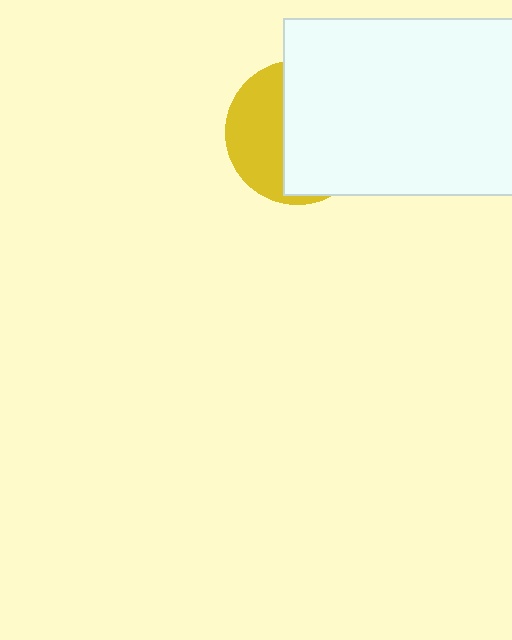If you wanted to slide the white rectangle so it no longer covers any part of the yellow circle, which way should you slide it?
Slide it right — that is the most direct way to separate the two shapes.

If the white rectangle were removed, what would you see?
You would see the complete yellow circle.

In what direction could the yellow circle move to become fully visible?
The yellow circle could move left. That would shift it out from behind the white rectangle entirely.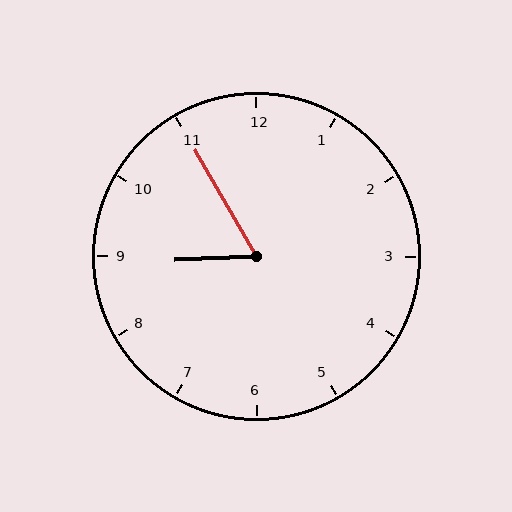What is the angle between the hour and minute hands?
Approximately 62 degrees.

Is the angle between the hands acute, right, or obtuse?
It is acute.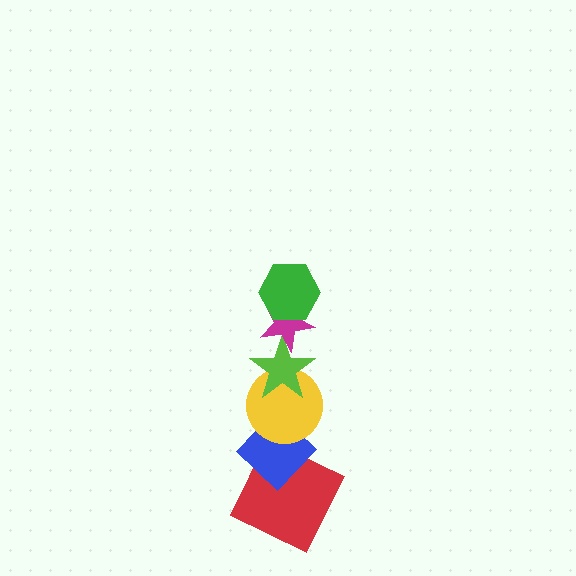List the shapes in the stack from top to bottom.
From top to bottom: the green hexagon, the magenta star, the lime star, the yellow circle, the blue diamond, the red square.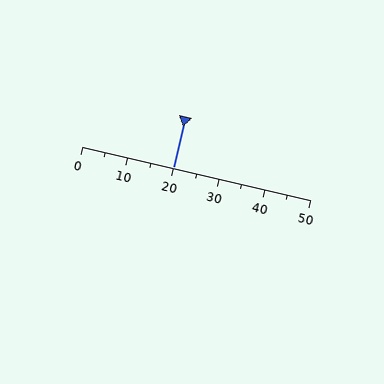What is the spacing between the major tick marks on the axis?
The major ticks are spaced 10 apart.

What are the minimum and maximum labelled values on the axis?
The axis runs from 0 to 50.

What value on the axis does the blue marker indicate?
The marker indicates approximately 20.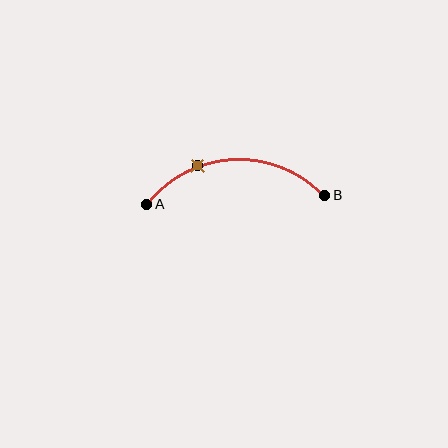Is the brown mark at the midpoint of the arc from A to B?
No. The brown mark lies on the arc but is closer to endpoint A. The arc midpoint would be at the point on the curve equidistant along the arc from both A and B.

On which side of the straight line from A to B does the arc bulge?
The arc bulges above the straight line connecting A and B.